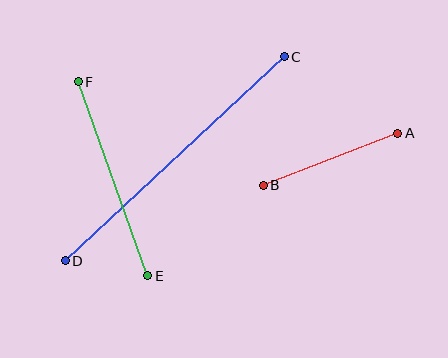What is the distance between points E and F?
The distance is approximately 206 pixels.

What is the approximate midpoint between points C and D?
The midpoint is at approximately (175, 159) pixels.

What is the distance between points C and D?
The distance is approximately 299 pixels.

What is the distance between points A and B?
The distance is approximately 144 pixels.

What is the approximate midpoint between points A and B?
The midpoint is at approximately (330, 159) pixels.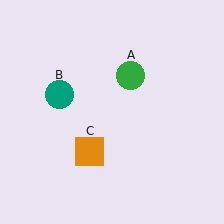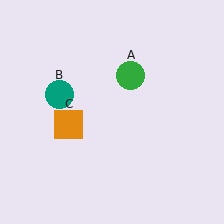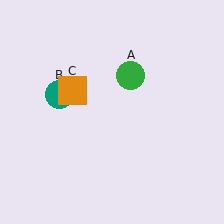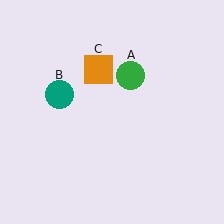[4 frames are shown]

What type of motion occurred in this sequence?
The orange square (object C) rotated clockwise around the center of the scene.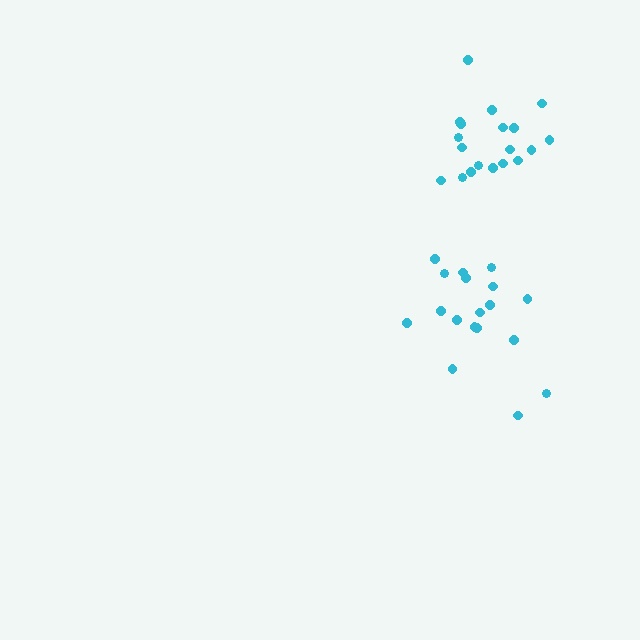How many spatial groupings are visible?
There are 2 spatial groupings.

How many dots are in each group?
Group 1: 19 dots, Group 2: 18 dots (37 total).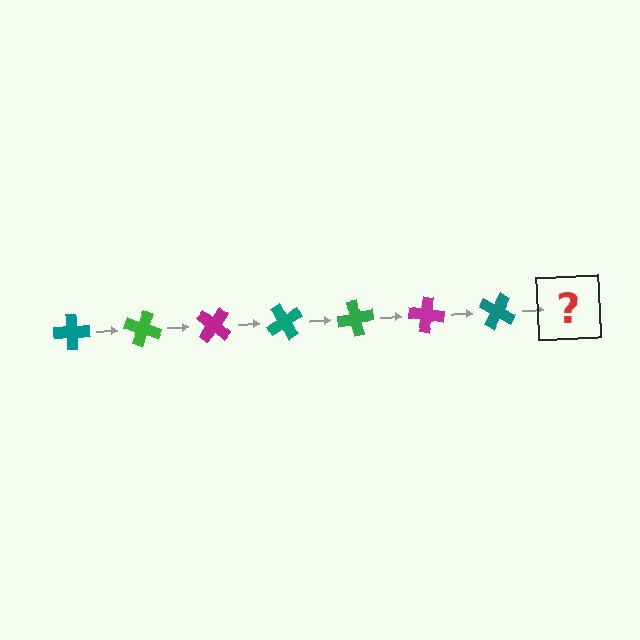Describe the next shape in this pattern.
It should be a green cross, rotated 140 degrees from the start.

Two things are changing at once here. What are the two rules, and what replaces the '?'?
The two rules are that it rotates 20 degrees each step and the color cycles through teal, green, and magenta. The '?' should be a green cross, rotated 140 degrees from the start.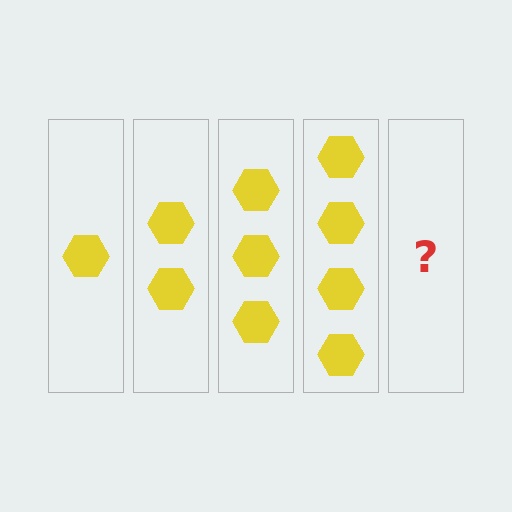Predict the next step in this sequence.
The next step is 5 hexagons.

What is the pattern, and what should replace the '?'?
The pattern is that each step adds one more hexagon. The '?' should be 5 hexagons.